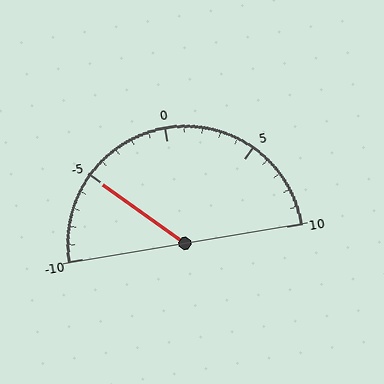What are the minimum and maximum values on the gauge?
The gauge ranges from -10 to 10.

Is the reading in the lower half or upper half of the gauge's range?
The reading is in the lower half of the range (-10 to 10).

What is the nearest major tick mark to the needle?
The nearest major tick mark is -5.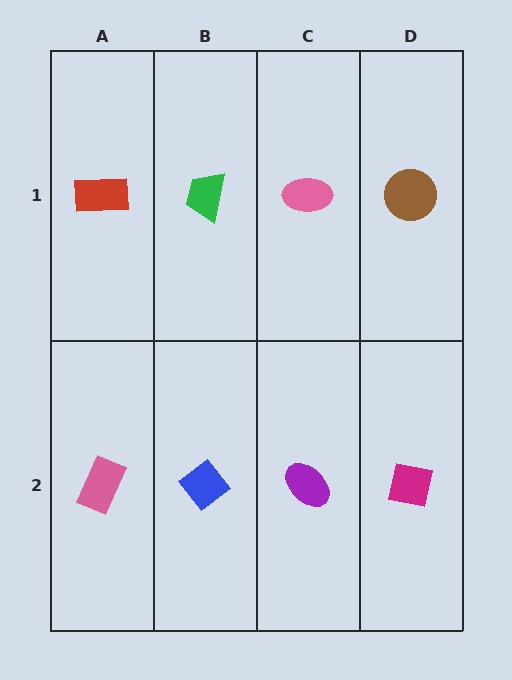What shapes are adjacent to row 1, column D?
A magenta square (row 2, column D), a pink ellipse (row 1, column C).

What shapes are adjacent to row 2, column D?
A brown circle (row 1, column D), a purple ellipse (row 2, column C).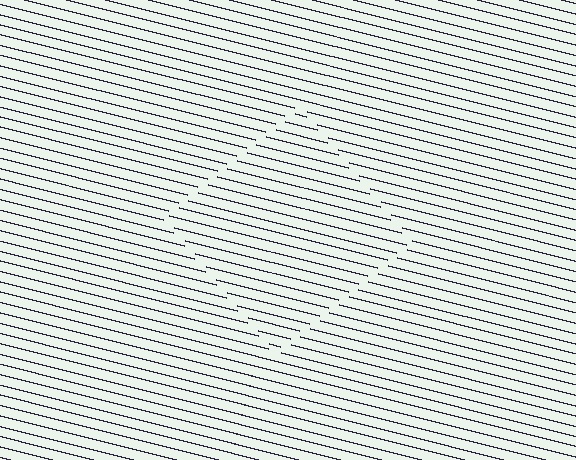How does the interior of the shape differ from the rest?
The interior of the shape contains the same grating, shifted by half a period — the contour is defined by the phase discontinuity where line-ends from the inner and outer gratings abut.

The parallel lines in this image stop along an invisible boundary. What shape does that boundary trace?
An illusory square. The interior of the shape contains the same grating, shifted by half a period — the contour is defined by the phase discontinuity where line-ends from the inner and outer gratings abut.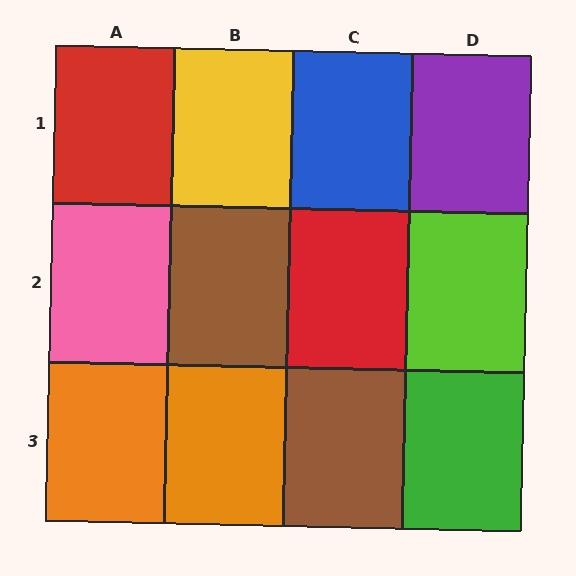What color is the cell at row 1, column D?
Purple.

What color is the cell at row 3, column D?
Green.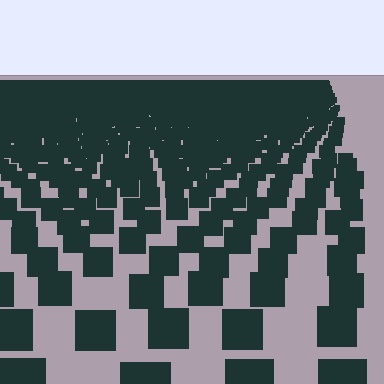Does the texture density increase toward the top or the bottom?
Density increases toward the top.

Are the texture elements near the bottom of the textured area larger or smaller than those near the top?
Larger. Near the bottom, elements are closer to the viewer and appear at a bigger on-screen size.